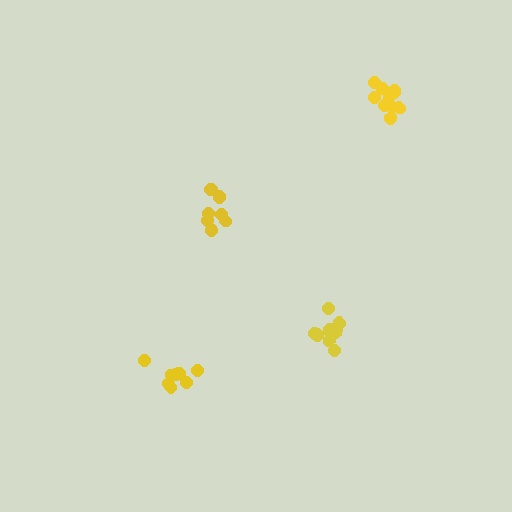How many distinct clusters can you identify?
There are 4 distinct clusters.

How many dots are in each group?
Group 1: 10 dots, Group 2: 7 dots, Group 3: 8 dots, Group 4: 11 dots (36 total).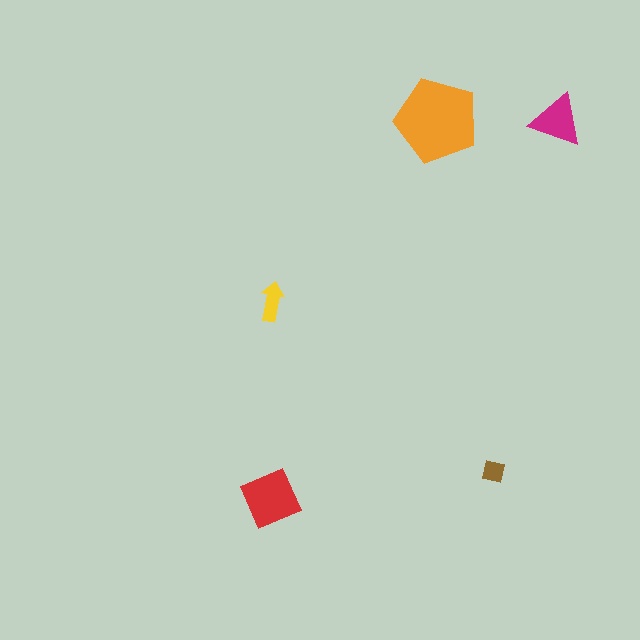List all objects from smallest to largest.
The brown square, the yellow arrow, the magenta triangle, the red square, the orange pentagon.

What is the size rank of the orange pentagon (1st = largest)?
1st.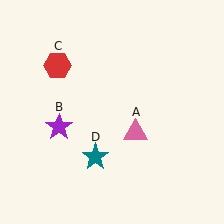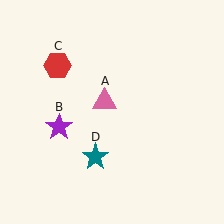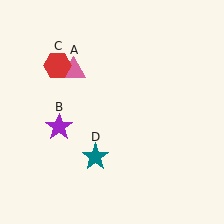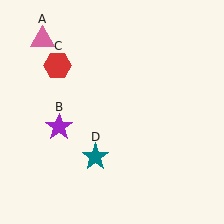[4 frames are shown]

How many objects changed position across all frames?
1 object changed position: pink triangle (object A).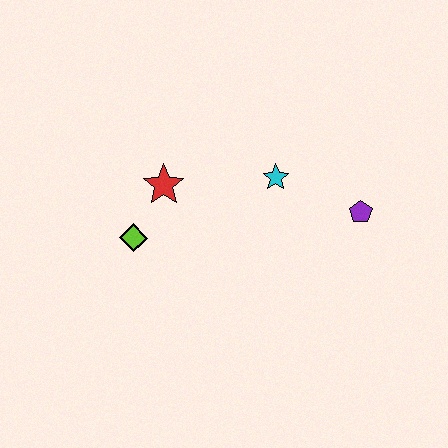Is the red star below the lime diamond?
No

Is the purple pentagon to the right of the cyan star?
Yes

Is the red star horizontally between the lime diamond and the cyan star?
Yes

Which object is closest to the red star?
The lime diamond is closest to the red star.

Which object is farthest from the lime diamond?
The purple pentagon is farthest from the lime diamond.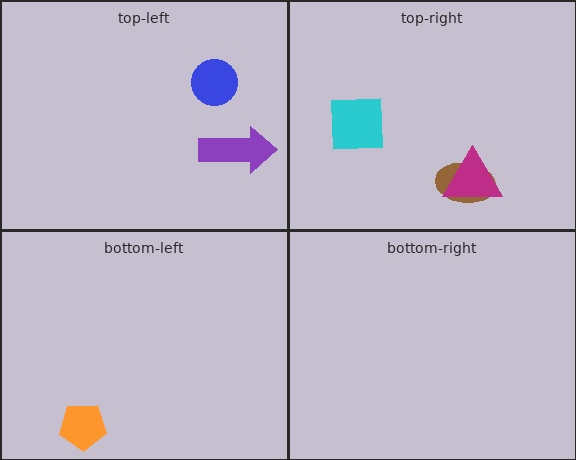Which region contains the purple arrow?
The top-left region.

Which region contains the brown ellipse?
The top-right region.